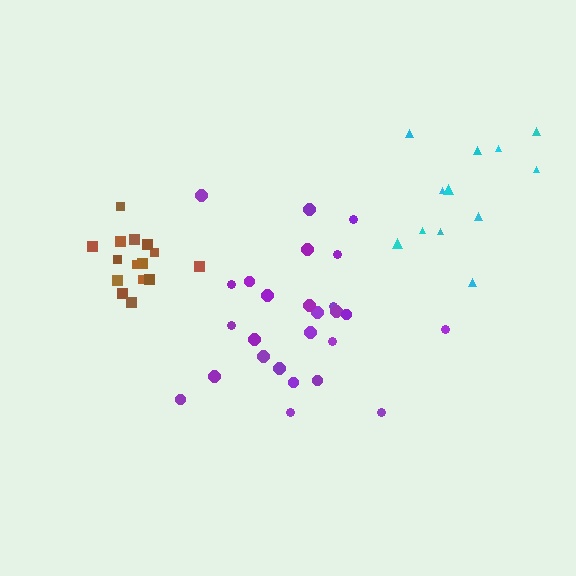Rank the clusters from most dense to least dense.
brown, purple, cyan.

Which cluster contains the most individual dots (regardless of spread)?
Purple (26).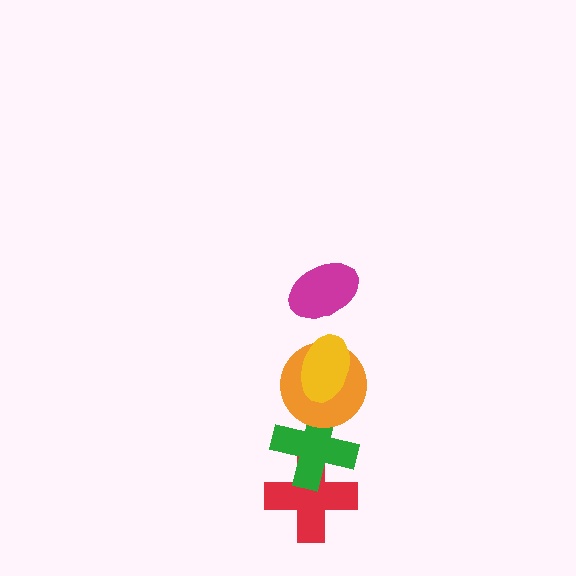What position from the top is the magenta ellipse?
The magenta ellipse is 1st from the top.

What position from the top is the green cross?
The green cross is 4th from the top.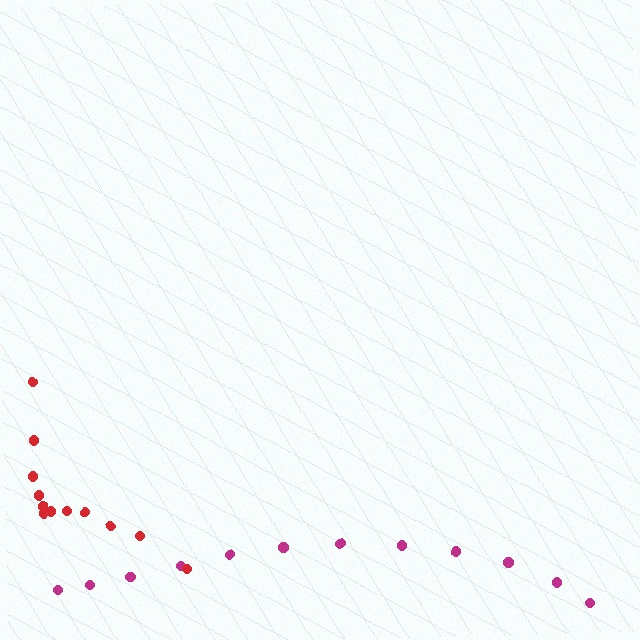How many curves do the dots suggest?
There are 2 distinct paths.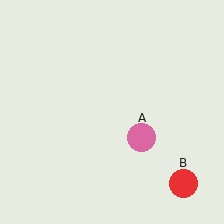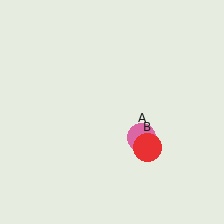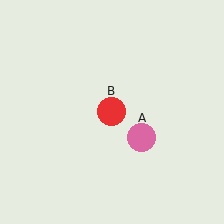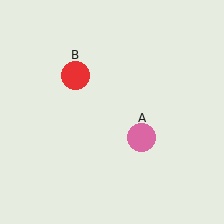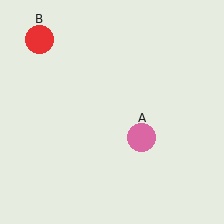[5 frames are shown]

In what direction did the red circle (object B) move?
The red circle (object B) moved up and to the left.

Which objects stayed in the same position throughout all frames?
Pink circle (object A) remained stationary.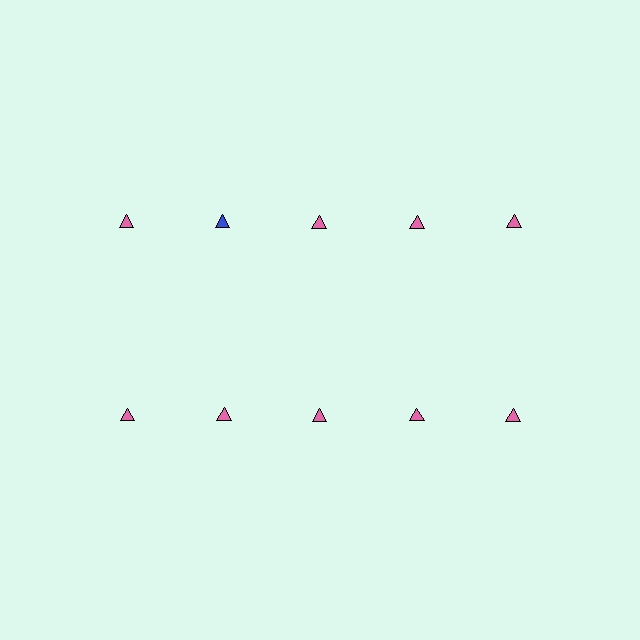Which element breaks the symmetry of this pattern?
The blue triangle in the top row, second from left column breaks the symmetry. All other shapes are pink triangles.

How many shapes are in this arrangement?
There are 10 shapes arranged in a grid pattern.